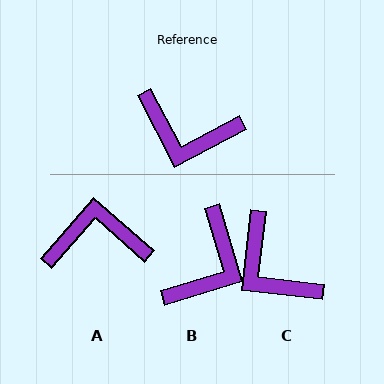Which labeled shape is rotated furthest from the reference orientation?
A, about 159 degrees away.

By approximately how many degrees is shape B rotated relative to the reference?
Approximately 79 degrees counter-clockwise.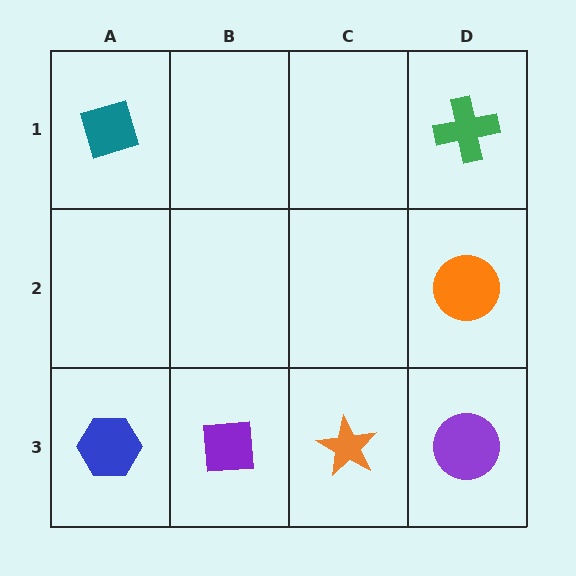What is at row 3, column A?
A blue hexagon.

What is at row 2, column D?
An orange circle.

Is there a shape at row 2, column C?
No, that cell is empty.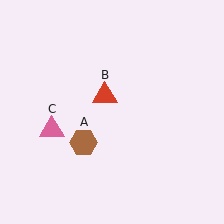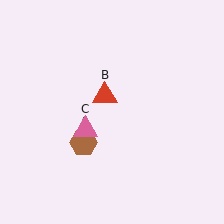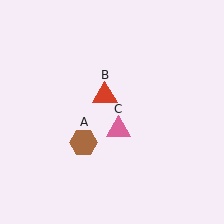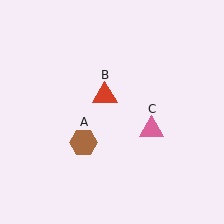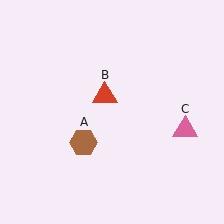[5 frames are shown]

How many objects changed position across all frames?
1 object changed position: pink triangle (object C).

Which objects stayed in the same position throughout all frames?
Brown hexagon (object A) and red triangle (object B) remained stationary.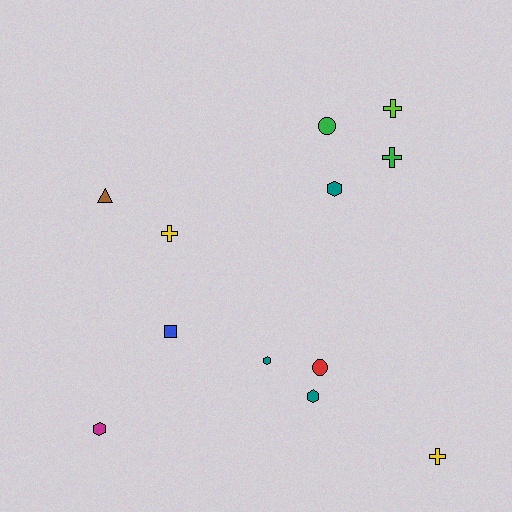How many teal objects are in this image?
There are 3 teal objects.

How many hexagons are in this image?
There are 4 hexagons.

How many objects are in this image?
There are 12 objects.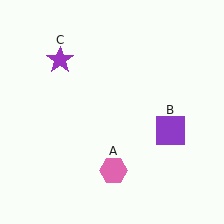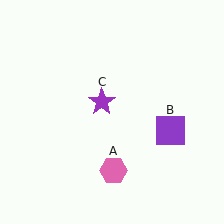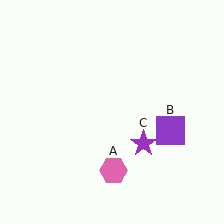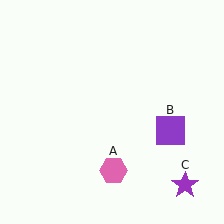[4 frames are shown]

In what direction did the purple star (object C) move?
The purple star (object C) moved down and to the right.